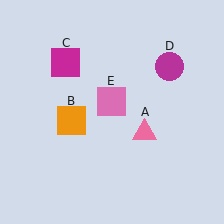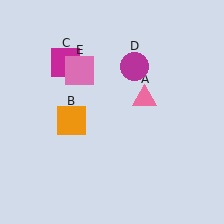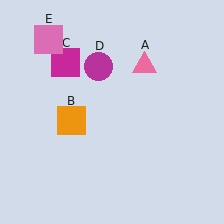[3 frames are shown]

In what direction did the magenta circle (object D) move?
The magenta circle (object D) moved left.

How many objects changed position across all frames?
3 objects changed position: pink triangle (object A), magenta circle (object D), pink square (object E).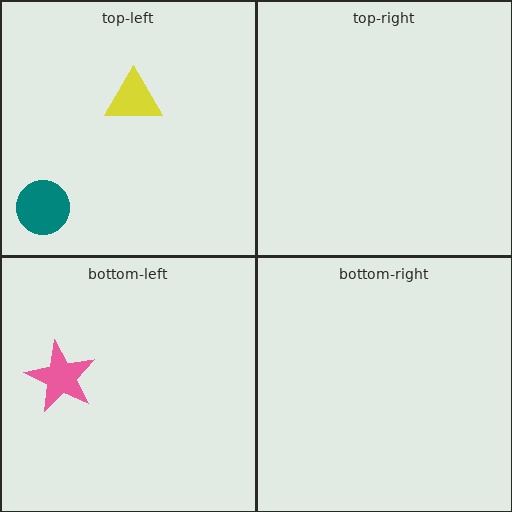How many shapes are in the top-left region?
2.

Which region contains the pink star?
The bottom-left region.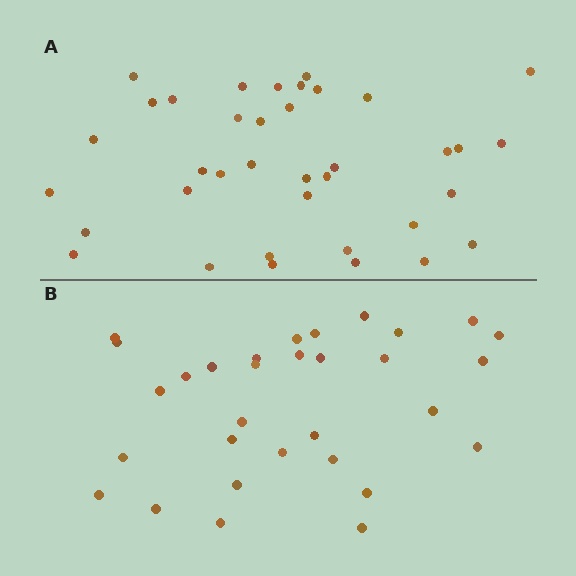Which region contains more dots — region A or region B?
Region A (the top region) has more dots.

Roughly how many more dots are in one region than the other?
Region A has about 6 more dots than region B.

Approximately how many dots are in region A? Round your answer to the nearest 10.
About 40 dots. (The exact count is 37, which rounds to 40.)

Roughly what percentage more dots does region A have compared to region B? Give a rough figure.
About 20% more.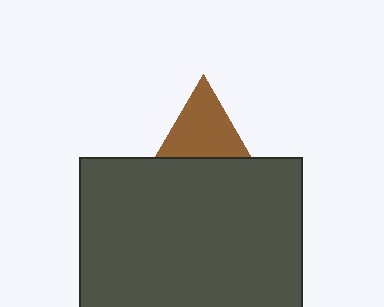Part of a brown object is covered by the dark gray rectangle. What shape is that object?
It is a triangle.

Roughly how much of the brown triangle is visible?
About half of it is visible (roughly 54%).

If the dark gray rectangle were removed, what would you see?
You would see the complete brown triangle.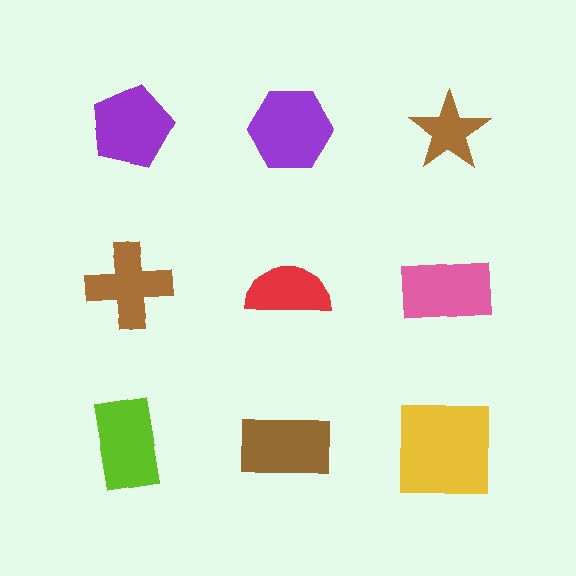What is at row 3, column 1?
A lime rectangle.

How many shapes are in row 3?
3 shapes.